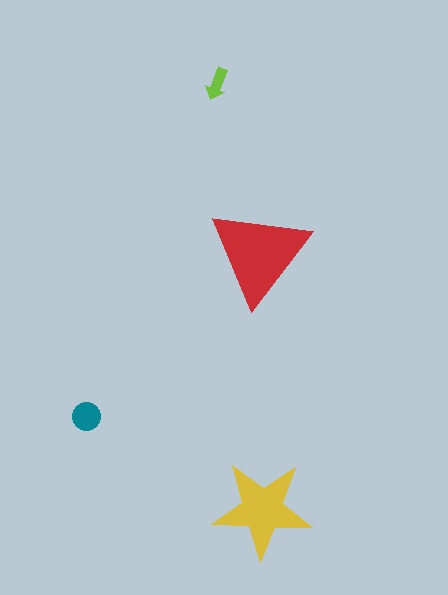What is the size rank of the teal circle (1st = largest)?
3rd.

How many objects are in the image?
There are 4 objects in the image.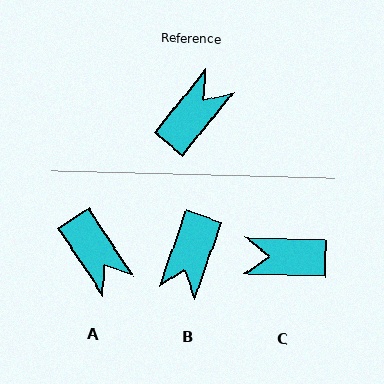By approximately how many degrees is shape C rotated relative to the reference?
Approximately 127 degrees counter-clockwise.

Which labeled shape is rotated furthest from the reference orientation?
B, about 160 degrees away.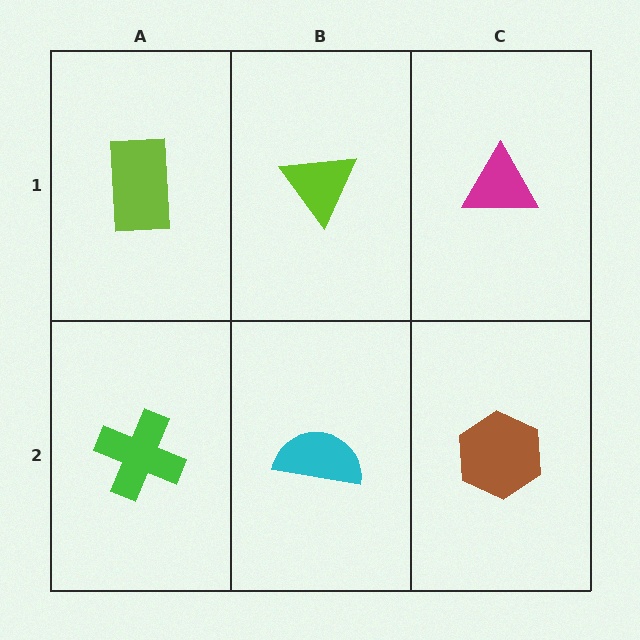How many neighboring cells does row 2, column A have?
2.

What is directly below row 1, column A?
A green cross.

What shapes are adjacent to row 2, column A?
A lime rectangle (row 1, column A), a cyan semicircle (row 2, column B).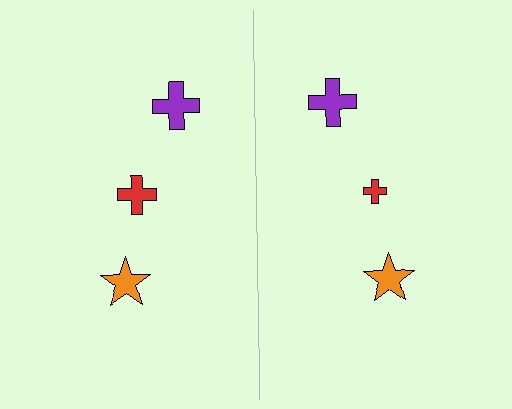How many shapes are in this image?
There are 6 shapes in this image.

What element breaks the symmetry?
The red cross on the right side has a different size than its mirror counterpart.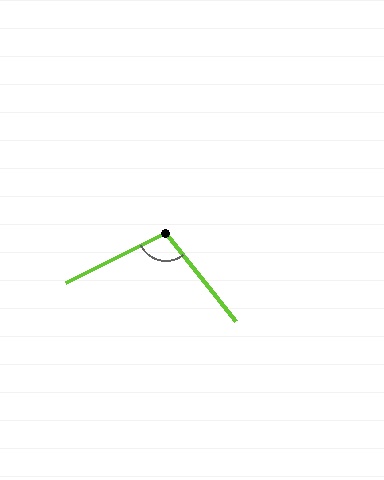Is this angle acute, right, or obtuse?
It is obtuse.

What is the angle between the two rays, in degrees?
Approximately 102 degrees.